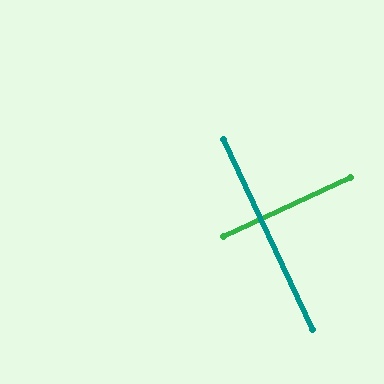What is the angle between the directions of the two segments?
Approximately 90 degrees.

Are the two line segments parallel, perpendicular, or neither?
Perpendicular — they meet at approximately 90°.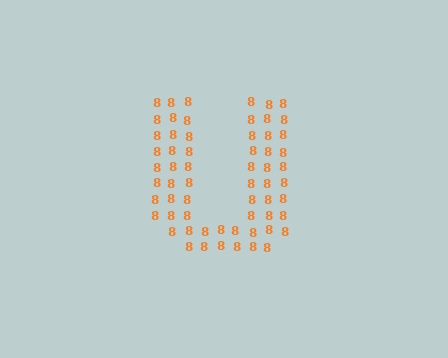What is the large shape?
The large shape is the letter U.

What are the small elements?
The small elements are digit 8's.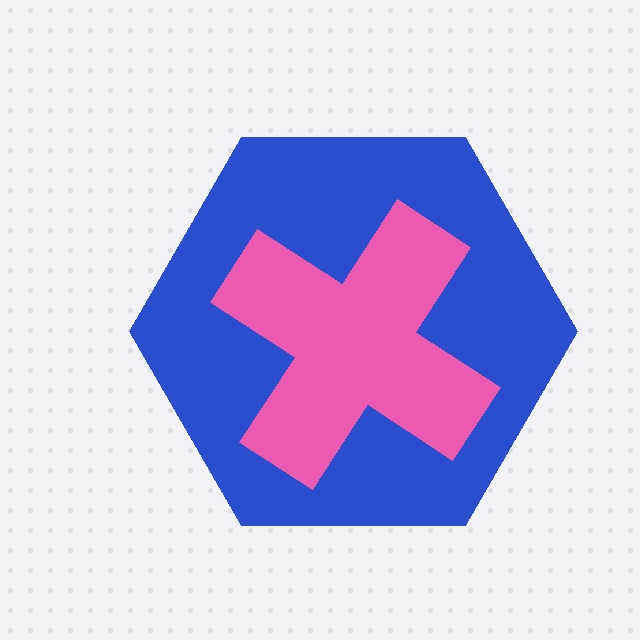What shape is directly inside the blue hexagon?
The pink cross.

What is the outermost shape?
The blue hexagon.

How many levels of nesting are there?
2.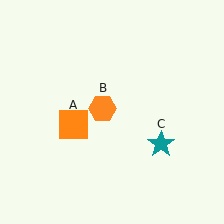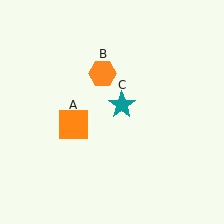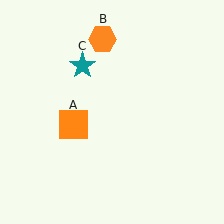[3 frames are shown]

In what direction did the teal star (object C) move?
The teal star (object C) moved up and to the left.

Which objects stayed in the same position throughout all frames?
Orange square (object A) remained stationary.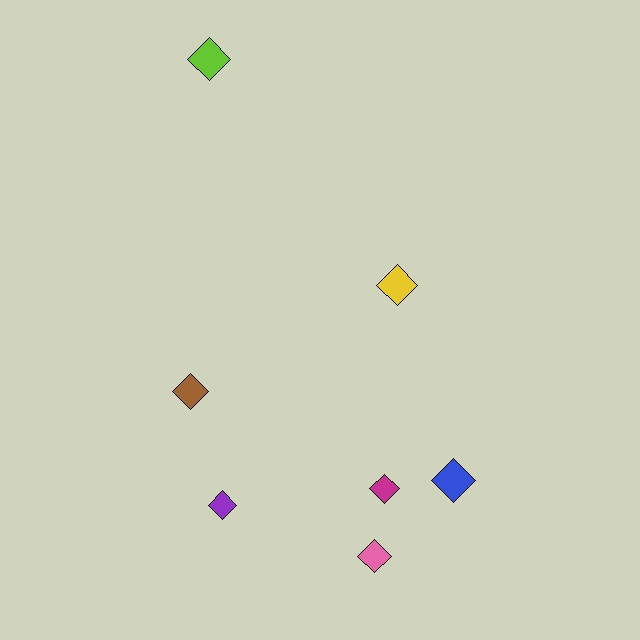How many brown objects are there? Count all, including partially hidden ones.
There is 1 brown object.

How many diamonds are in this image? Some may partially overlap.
There are 7 diamonds.